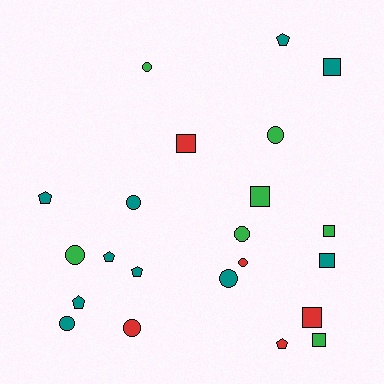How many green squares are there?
There are 3 green squares.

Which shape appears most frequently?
Circle, with 9 objects.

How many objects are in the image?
There are 22 objects.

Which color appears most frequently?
Teal, with 10 objects.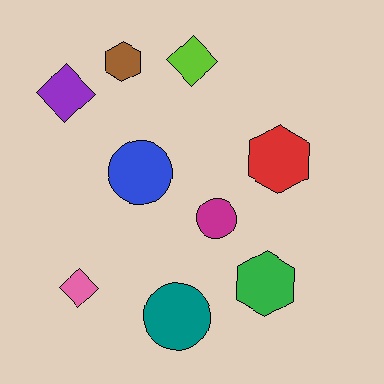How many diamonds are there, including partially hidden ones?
There are 3 diamonds.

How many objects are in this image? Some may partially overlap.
There are 9 objects.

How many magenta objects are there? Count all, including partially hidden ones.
There is 1 magenta object.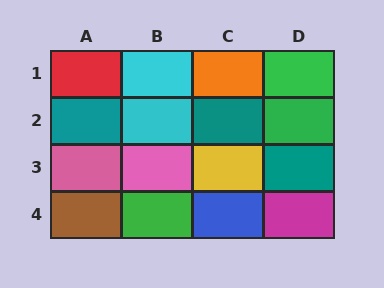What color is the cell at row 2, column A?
Teal.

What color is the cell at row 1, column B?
Cyan.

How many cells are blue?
1 cell is blue.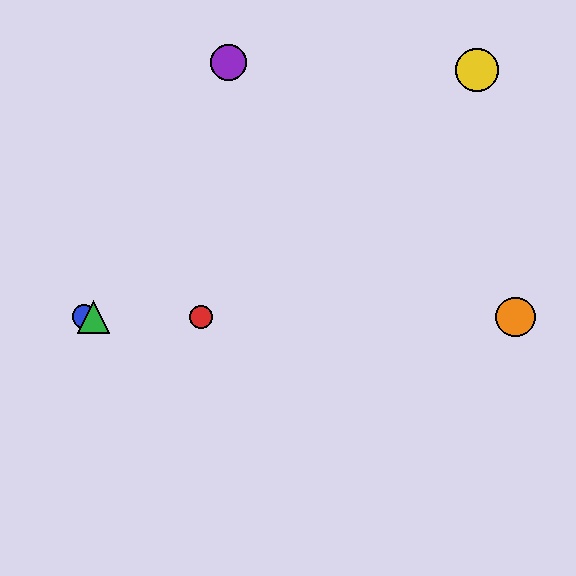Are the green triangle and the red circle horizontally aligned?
Yes, both are at y≈317.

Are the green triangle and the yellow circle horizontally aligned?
No, the green triangle is at y≈317 and the yellow circle is at y≈70.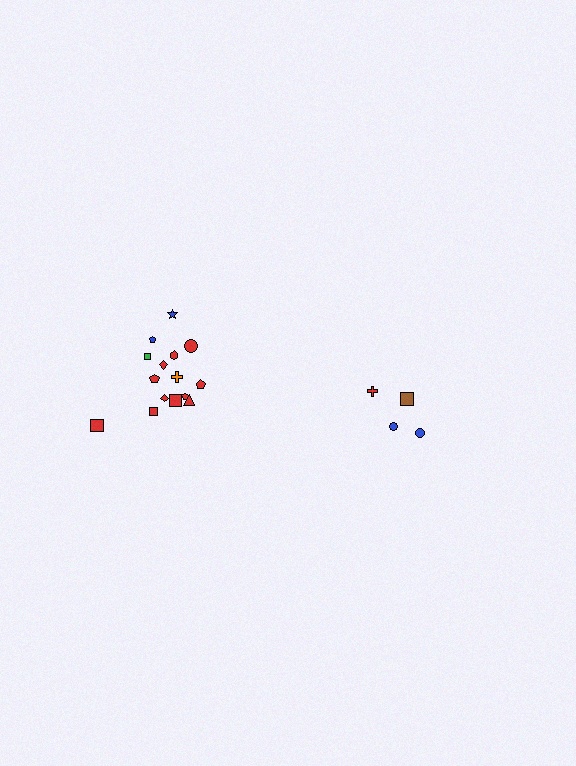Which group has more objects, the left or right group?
The left group.